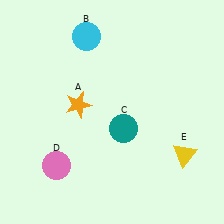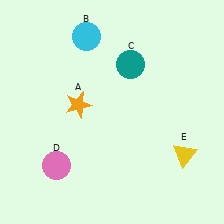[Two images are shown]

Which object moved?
The teal circle (C) moved up.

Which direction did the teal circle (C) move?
The teal circle (C) moved up.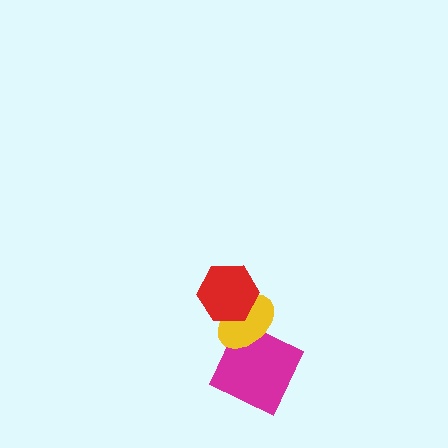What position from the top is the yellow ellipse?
The yellow ellipse is 2nd from the top.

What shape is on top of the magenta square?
The yellow ellipse is on top of the magenta square.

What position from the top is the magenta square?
The magenta square is 3rd from the top.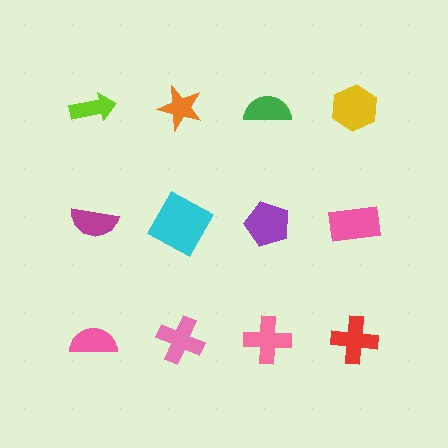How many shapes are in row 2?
4 shapes.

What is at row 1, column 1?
A lime arrow.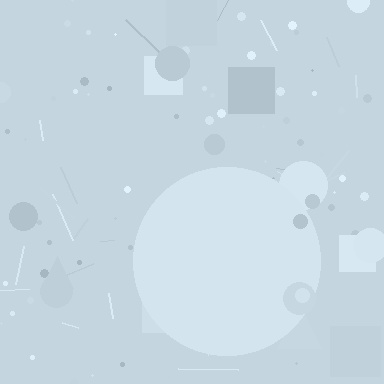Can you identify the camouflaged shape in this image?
The camouflaged shape is a circle.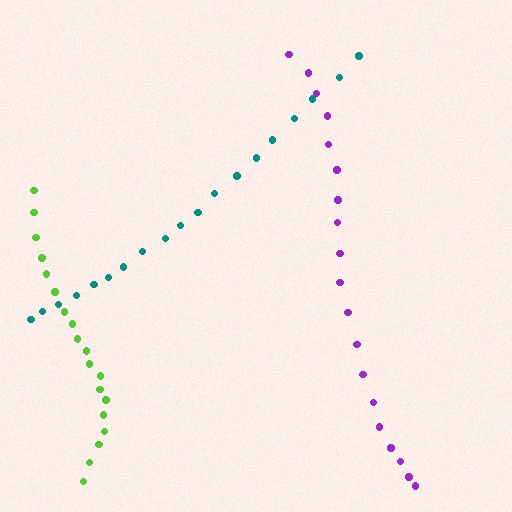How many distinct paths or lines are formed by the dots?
There are 3 distinct paths.